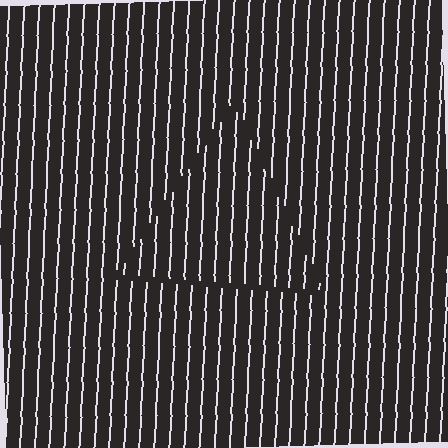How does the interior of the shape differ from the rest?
The interior of the shape contains the same grating, shifted by half a period — the contour is defined by the phase discontinuity where line-ends from the inner and outer gratings abut.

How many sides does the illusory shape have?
3 sides — the line-ends trace a triangle.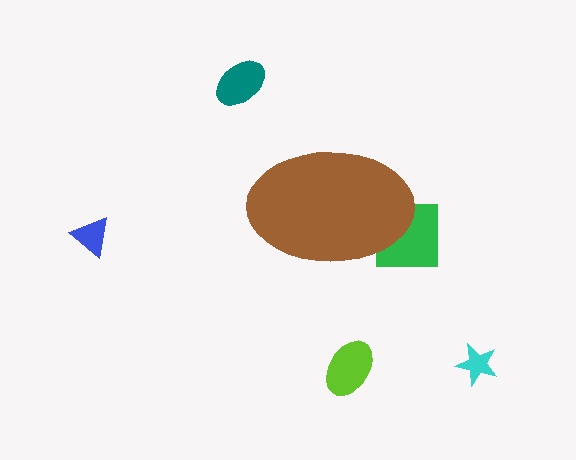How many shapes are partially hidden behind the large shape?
1 shape is partially hidden.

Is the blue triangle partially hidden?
No, the blue triangle is fully visible.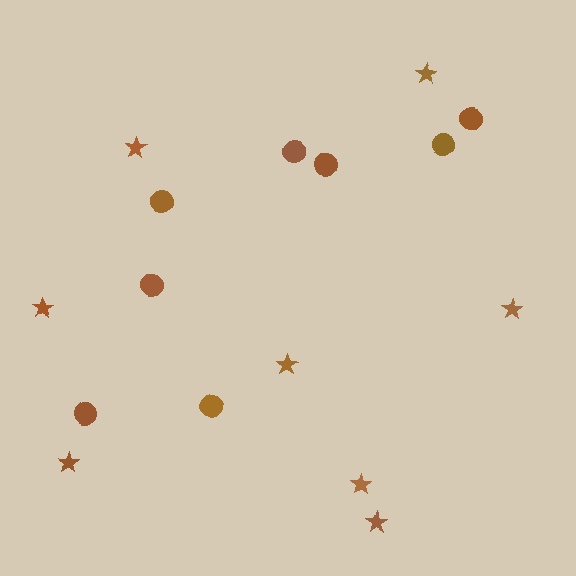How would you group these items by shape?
There are 2 groups: one group of circles (8) and one group of stars (8).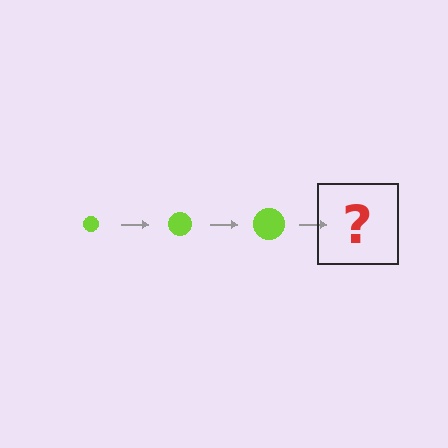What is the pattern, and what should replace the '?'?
The pattern is that the circle gets progressively larger each step. The '?' should be a lime circle, larger than the previous one.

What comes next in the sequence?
The next element should be a lime circle, larger than the previous one.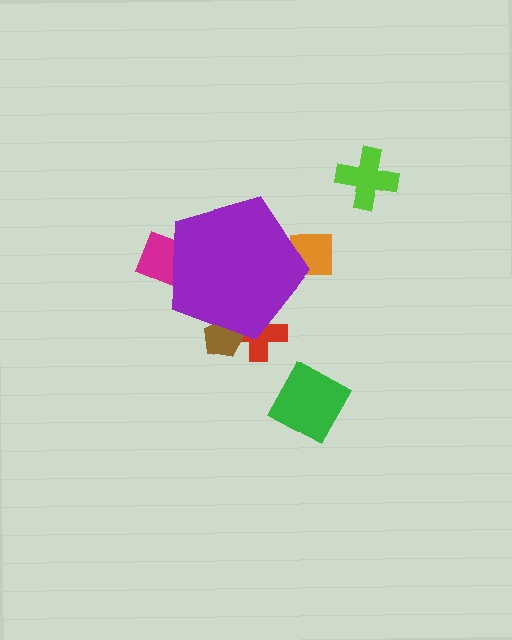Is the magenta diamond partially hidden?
Yes, the magenta diamond is partially hidden behind the purple pentagon.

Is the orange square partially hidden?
Yes, the orange square is partially hidden behind the purple pentagon.